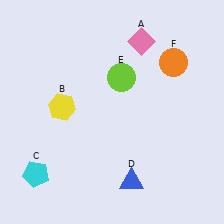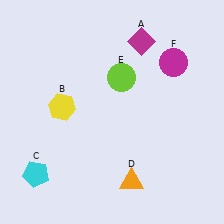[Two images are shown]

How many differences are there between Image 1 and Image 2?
There are 3 differences between the two images.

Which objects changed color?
A changed from pink to magenta. D changed from blue to orange. F changed from orange to magenta.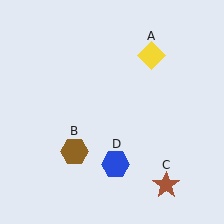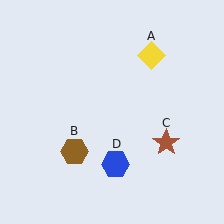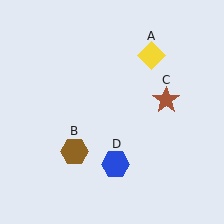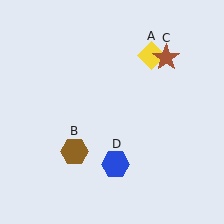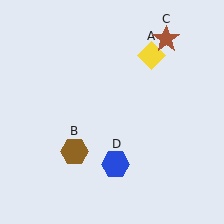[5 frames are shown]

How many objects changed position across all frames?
1 object changed position: brown star (object C).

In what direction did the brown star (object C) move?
The brown star (object C) moved up.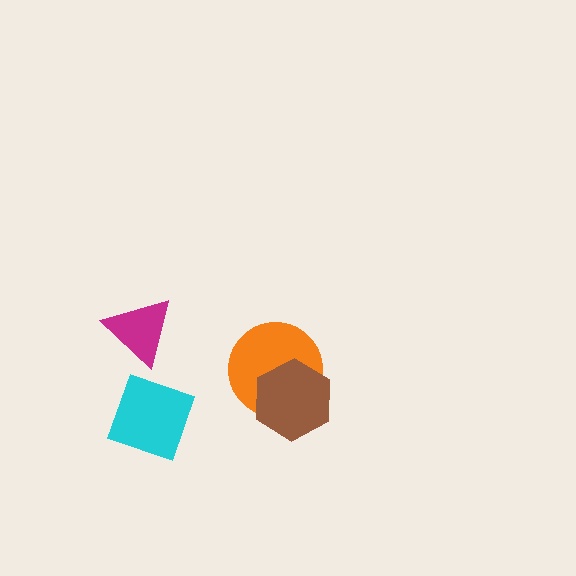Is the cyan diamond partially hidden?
No, no other shape covers it.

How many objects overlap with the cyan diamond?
0 objects overlap with the cyan diamond.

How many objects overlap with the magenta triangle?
0 objects overlap with the magenta triangle.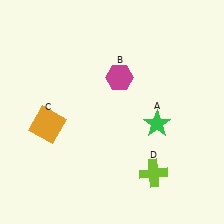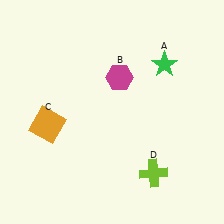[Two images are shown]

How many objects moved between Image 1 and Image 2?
1 object moved between the two images.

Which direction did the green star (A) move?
The green star (A) moved up.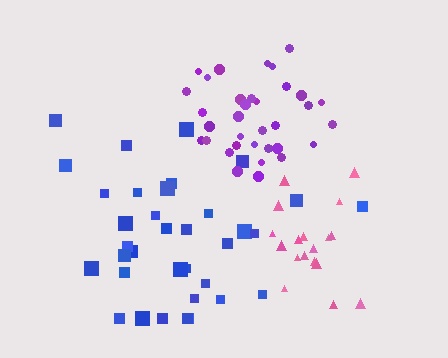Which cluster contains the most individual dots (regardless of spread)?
Blue (35).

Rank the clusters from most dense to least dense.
purple, pink, blue.